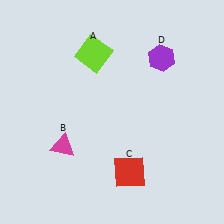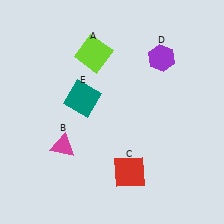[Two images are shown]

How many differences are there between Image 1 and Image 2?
There is 1 difference between the two images.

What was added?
A teal square (E) was added in Image 2.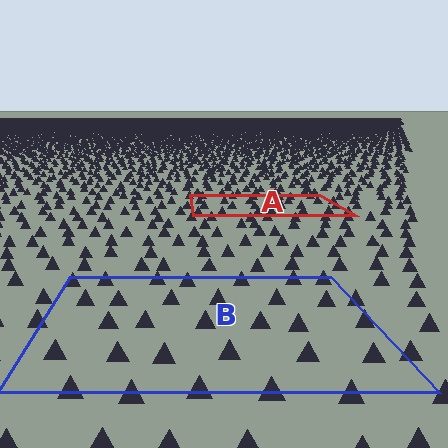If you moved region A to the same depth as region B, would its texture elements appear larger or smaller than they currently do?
They would appear larger. At a closer depth, the same texture elements are projected at a bigger on-screen size.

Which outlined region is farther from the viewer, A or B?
Region A is farther from the viewer — the texture elements inside it appear smaller and more densely packed.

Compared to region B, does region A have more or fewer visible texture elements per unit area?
Region A has more texture elements per unit area — they are packed more densely because it is farther away.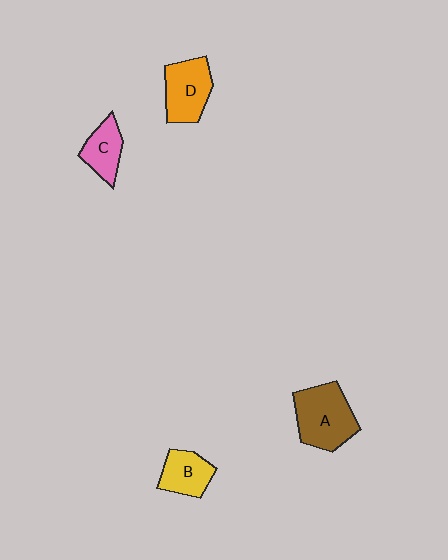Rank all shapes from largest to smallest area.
From largest to smallest: A (brown), D (orange), B (yellow), C (pink).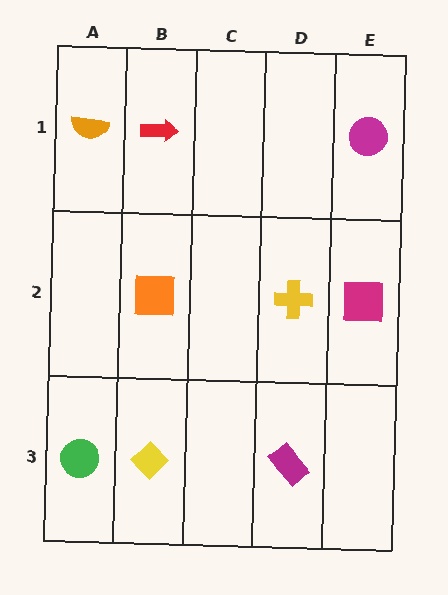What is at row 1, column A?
An orange semicircle.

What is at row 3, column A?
A green circle.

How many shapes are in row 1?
3 shapes.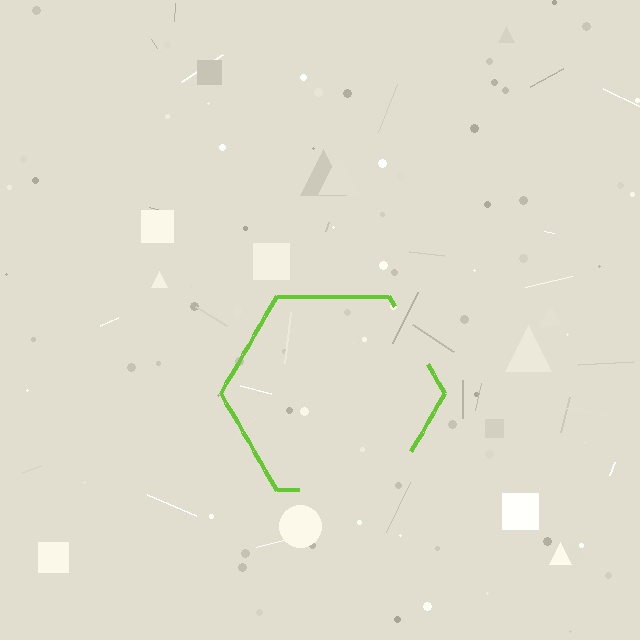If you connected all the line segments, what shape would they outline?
They would outline a hexagon.